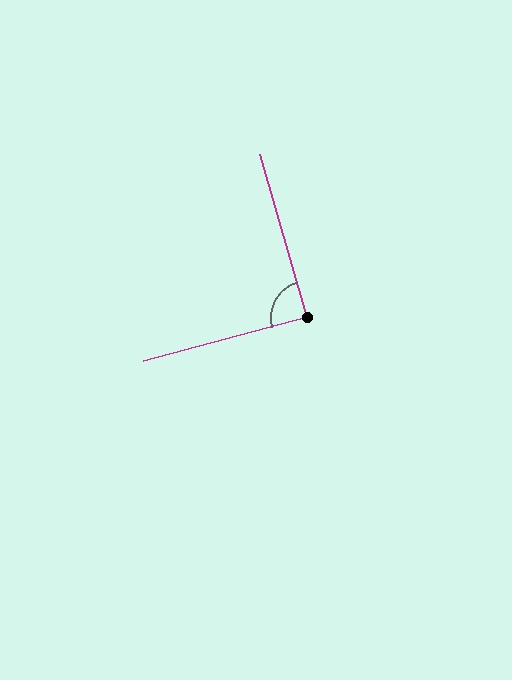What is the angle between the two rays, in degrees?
Approximately 89 degrees.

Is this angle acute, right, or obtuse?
It is approximately a right angle.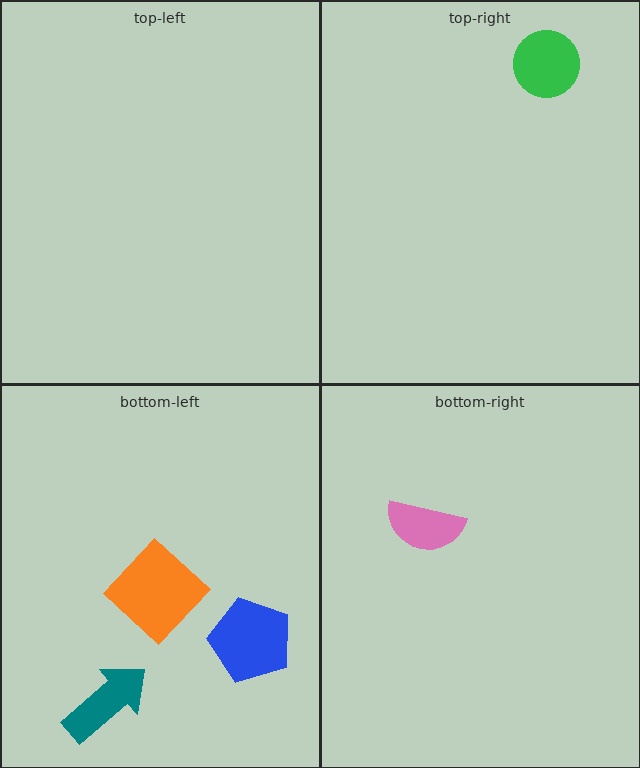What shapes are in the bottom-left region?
The blue pentagon, the orange diamond, the teal arrow.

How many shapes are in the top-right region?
1.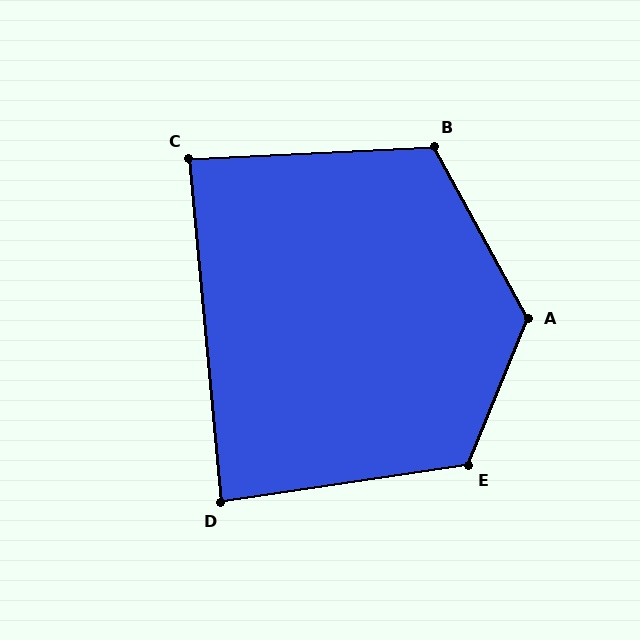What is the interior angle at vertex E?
Approximately 121 degrees (obtuse).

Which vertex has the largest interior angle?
A, at approximately 130 degrees.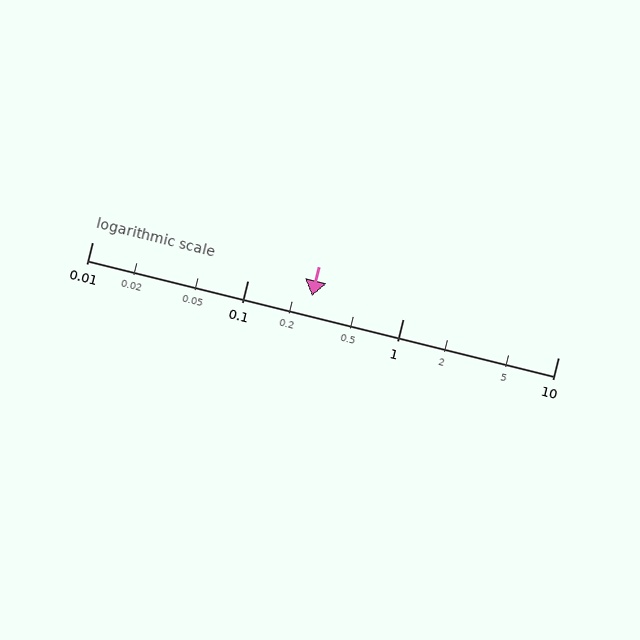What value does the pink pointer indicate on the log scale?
The pointer indicates approximately 0.26.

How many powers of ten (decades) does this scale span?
The scale spans 3 decades, from 0.01 to 10.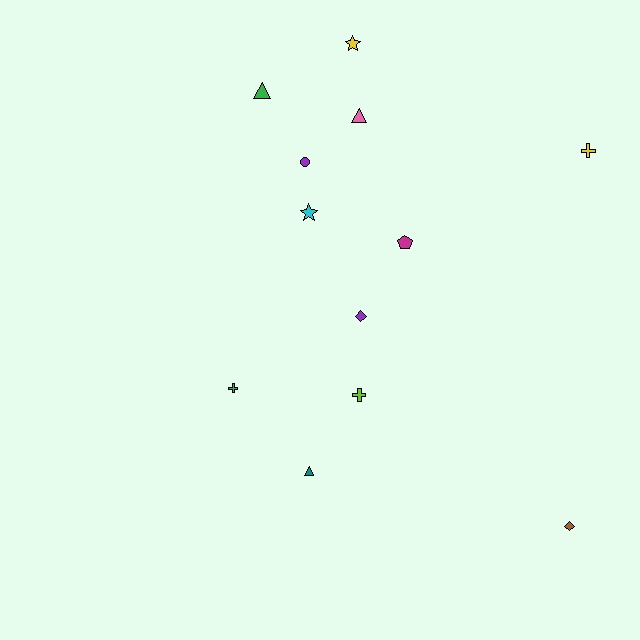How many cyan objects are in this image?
There is 1 cyan object.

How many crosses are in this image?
There are 3 crosses.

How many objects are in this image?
There are 12 objects.